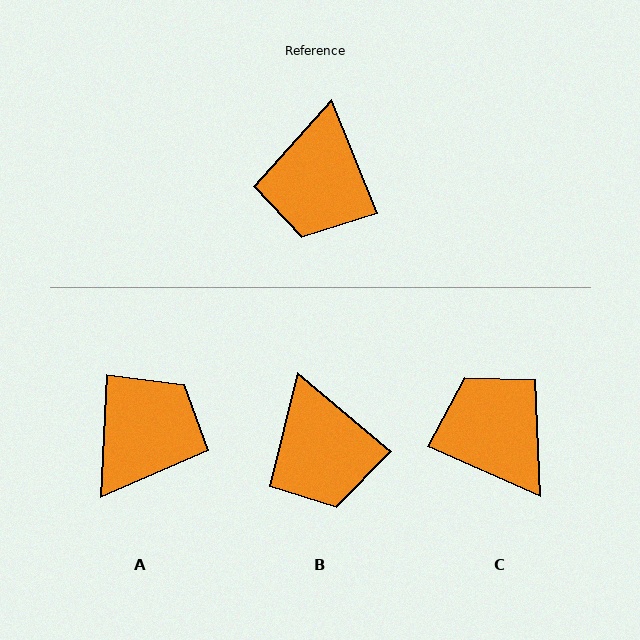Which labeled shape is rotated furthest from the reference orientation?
A, about 155 degrees away.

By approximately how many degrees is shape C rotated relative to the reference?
Approximately 136 degrees clockwise.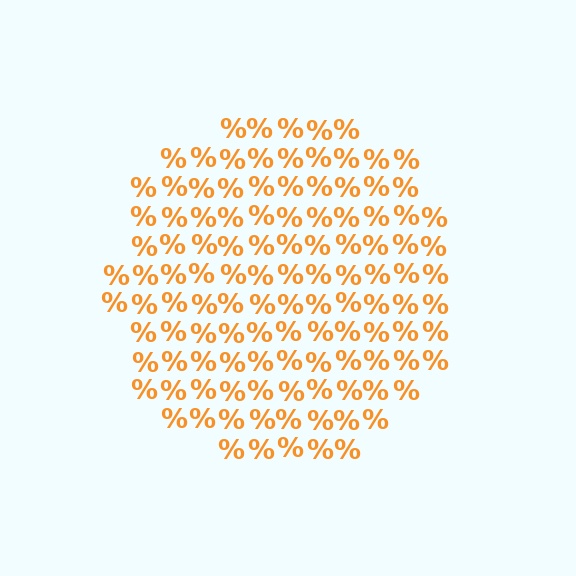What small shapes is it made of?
It is made of small percent signs.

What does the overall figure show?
The overall figure shows a circle.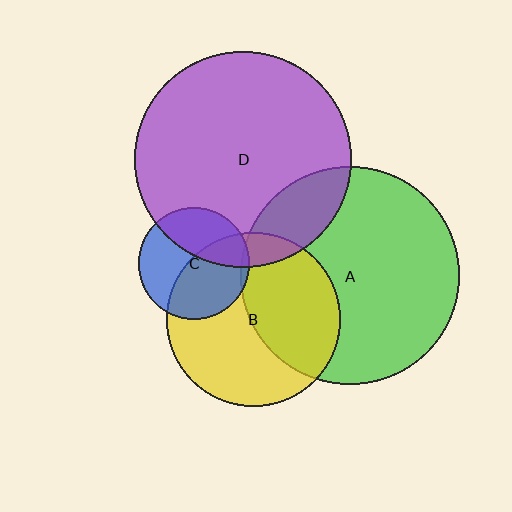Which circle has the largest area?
Circle A (green).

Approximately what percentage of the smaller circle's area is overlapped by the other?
Approximately 45%.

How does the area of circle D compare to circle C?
Approximately 3.8 times.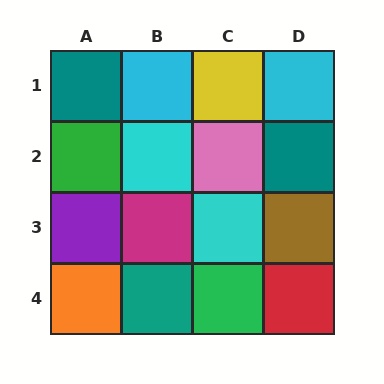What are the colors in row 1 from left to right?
Teal, cyan, yellow, cyan.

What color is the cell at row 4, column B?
Teal.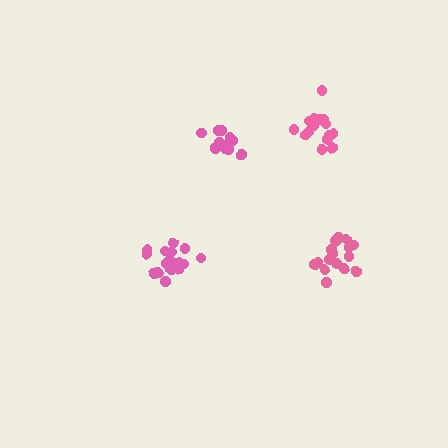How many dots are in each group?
Group 1: 11 dots, Group 2: 17 dots, Group 3: 17 dots, Group 4: 15 dots (60 total).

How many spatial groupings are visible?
There are 4 spatial groupings.